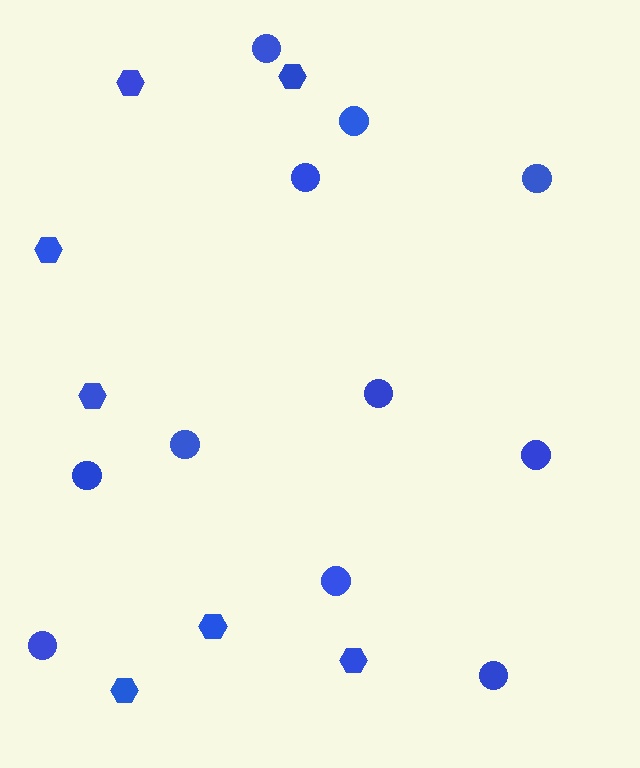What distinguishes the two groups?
There are 2 groups: one group of hexagons (7) and one group of circles (11).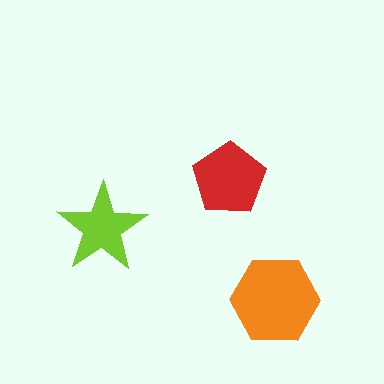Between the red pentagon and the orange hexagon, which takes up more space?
The orange hexagon.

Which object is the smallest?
The lime star.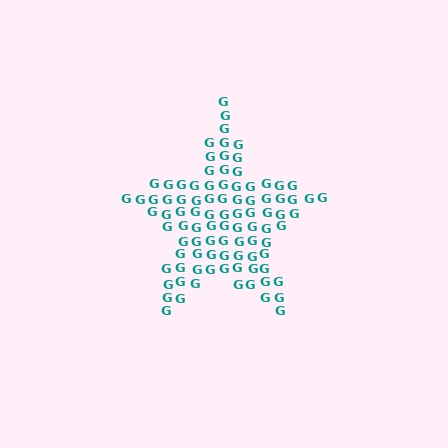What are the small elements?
The small elements are letter G's.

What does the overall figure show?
The overall figure shows a star.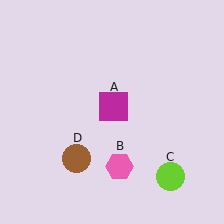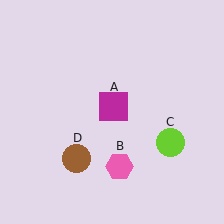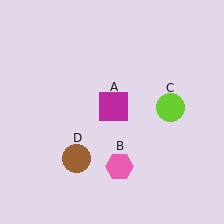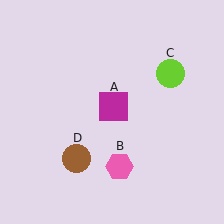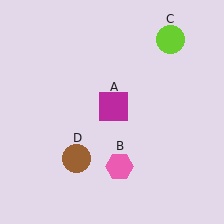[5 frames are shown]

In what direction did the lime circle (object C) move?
The lime circle (object C) moved up.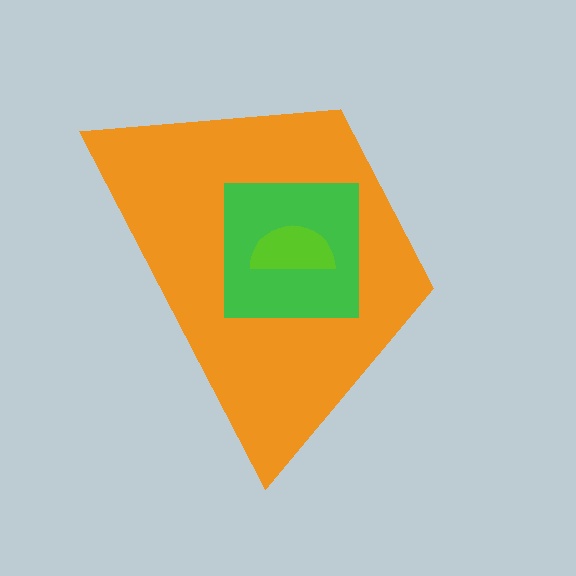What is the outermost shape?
The orange trapezoid.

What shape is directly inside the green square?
The lime semicircle.